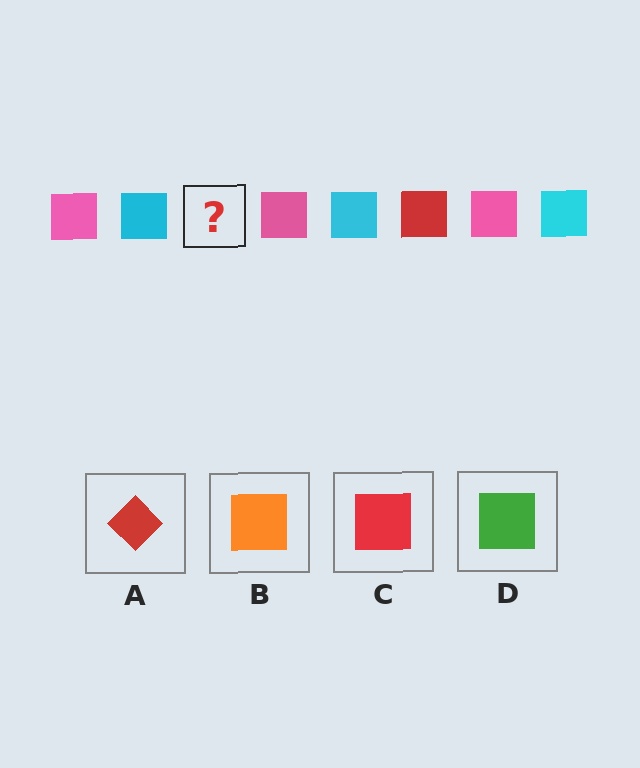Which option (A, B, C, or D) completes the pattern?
C.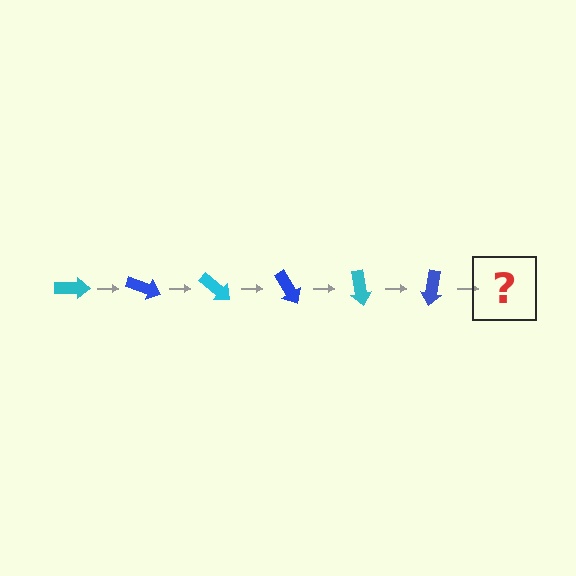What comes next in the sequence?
The next element should be a cyan arrow, rotated 120 degrees from the start.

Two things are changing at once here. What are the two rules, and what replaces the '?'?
The two rules are that it rotates 20 degrees each step and the color cycles through cyan and blue. The '?' should be a cyan arrow, rotated 120 degrees from the start.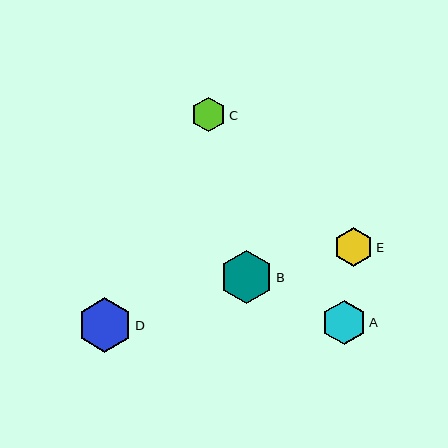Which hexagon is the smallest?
Hexagon C is the smallest with a size of approximately 35 pixels.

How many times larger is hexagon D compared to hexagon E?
Hexagon D is approximately 1.4 times the size of hexagon E.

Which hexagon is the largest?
Hexagon D is the largest with a size of approximately 55 pixels.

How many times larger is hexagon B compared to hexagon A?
Hexagon B is approximately 1.2 times the size of hexagon A.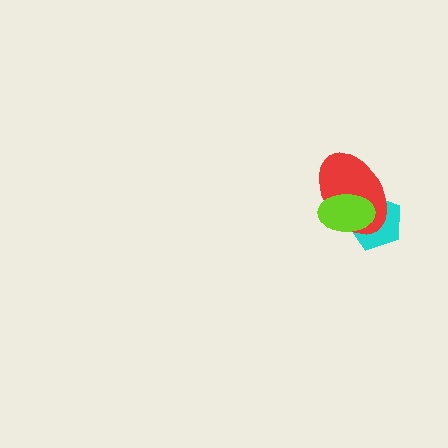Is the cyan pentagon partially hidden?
Yes, it is partially covered by another shape.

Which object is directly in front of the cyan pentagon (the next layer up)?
The red ellipse is directly in front of the cyan pentagon.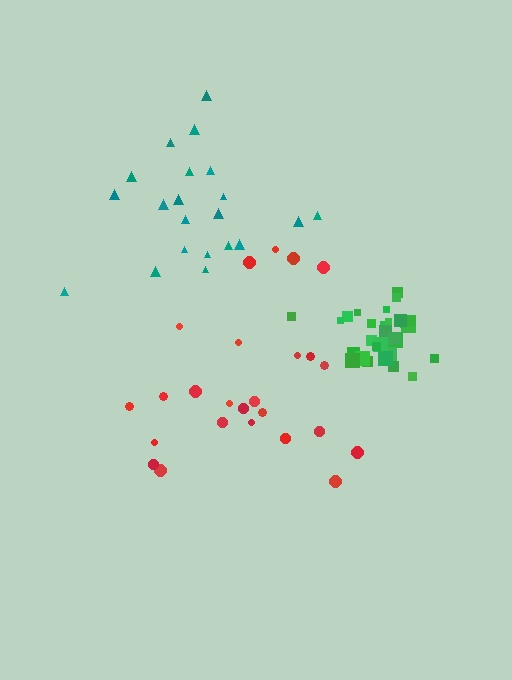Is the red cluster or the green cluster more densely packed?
Green.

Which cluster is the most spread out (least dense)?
Teal.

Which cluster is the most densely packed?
Green.